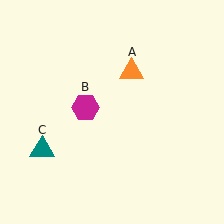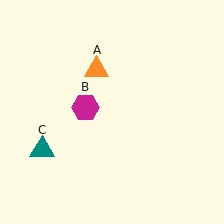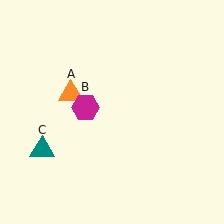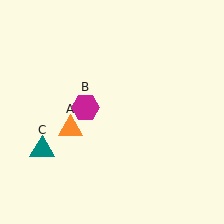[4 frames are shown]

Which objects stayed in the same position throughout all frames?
Magenta hexagon (object B) and teal triangle (object C) remained stationary.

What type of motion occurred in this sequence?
The orange triangle (object A) rotated counterclockwise around the center of the scene.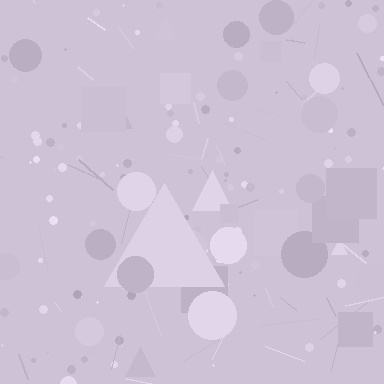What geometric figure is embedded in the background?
A triangle is embedded in the background.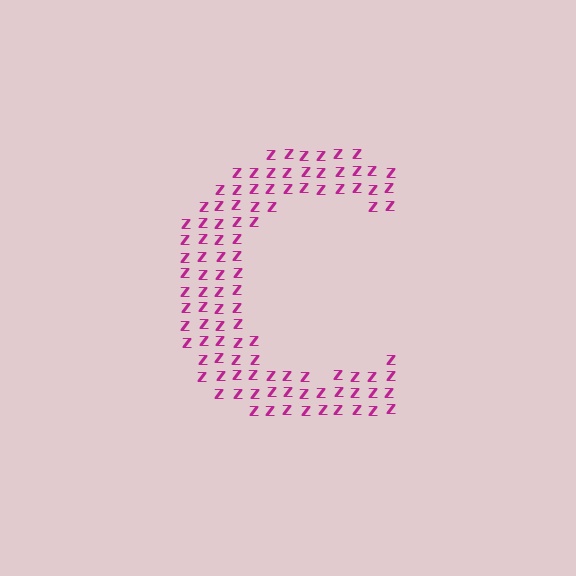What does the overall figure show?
The overall figure shows the letter C.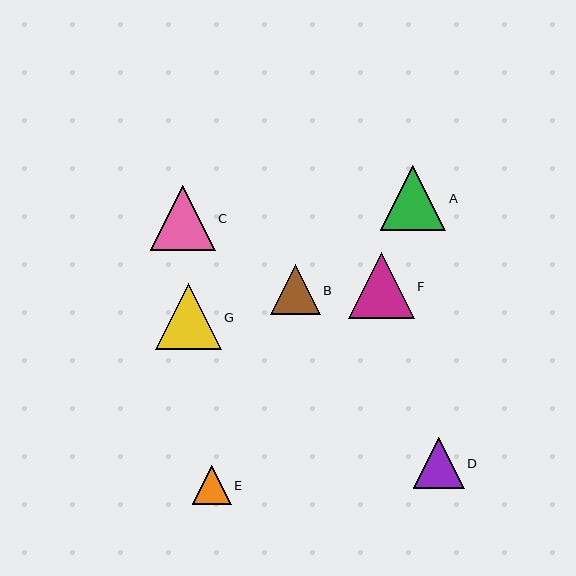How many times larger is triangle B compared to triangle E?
Triangle B is approximately 1.3 times the size of triangle E.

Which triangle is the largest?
Triangle F is the largest with a size of approximately 66 pixels.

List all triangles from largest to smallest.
From largest to smallest: F, G, A, C, D, B, E.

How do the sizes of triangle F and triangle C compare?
Triangle F and triangle C are approximately the same size.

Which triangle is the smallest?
Triangle E is the smallest with a size of approximately 39 pixels.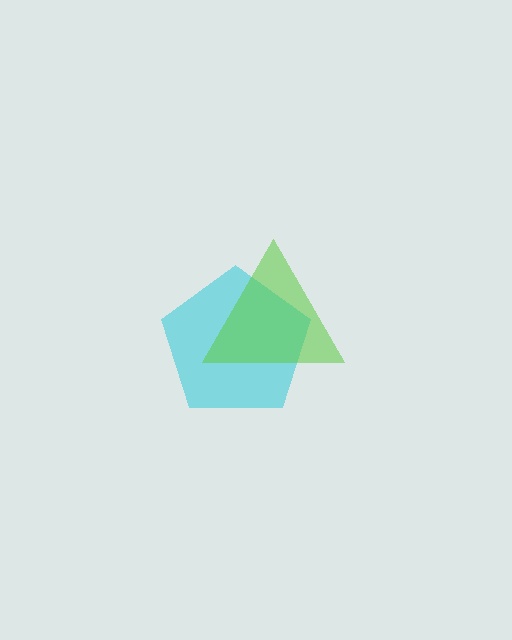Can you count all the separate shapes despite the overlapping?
Yes, there are 2 separate shapes.